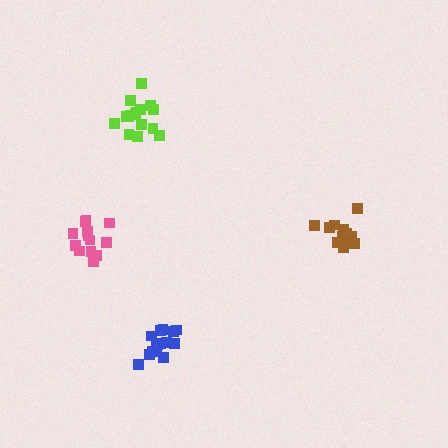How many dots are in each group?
Group 1: 16 dots, Group 2: 14 dots, Group 3: 12 dots, Group 4: 14 dots (56 total).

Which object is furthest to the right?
The brown cluster is rightmost.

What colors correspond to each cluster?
The clusters are colored: lime, blue, brown, pink.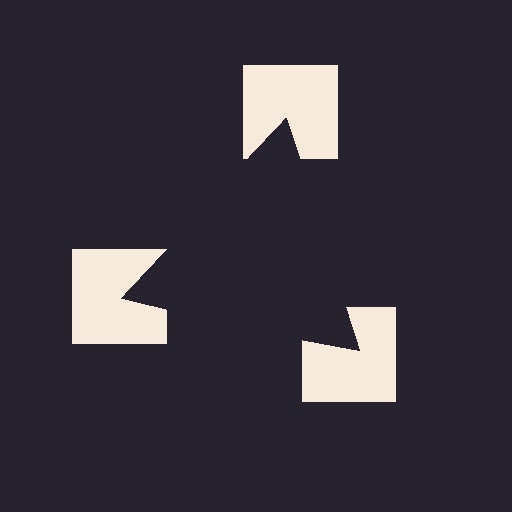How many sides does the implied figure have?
3 sides.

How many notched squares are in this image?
There are 3 — one at each vertex of the illusory triangle.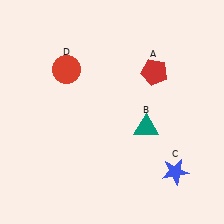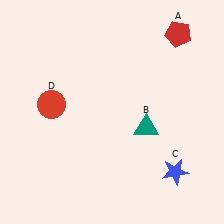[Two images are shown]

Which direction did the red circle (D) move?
The red circle (D) moved down.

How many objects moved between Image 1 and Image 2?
2 objects moved between the two images.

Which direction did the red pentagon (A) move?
The red pentagon (A) moved up.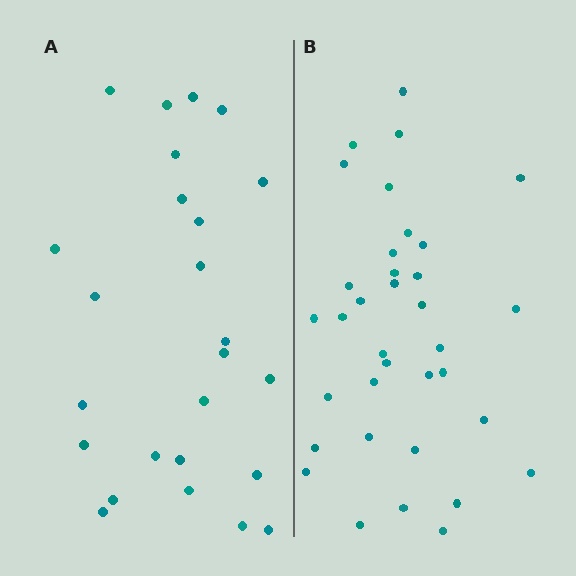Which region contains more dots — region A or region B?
Region B (the right region) has more dots.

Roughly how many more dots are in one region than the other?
Region B has roughly 10 or so more dots than region A.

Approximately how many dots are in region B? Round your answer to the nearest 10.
About 40 dots. (The exact count is 35, which rounds to 40.)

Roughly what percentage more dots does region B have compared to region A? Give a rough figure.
About 40% more.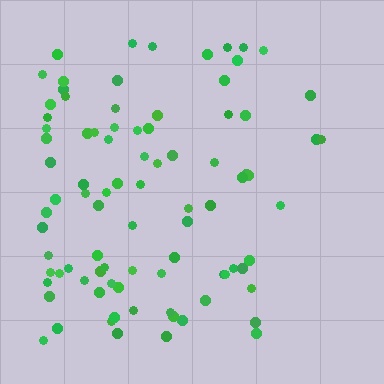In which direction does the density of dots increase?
From right to left, with the left side densest.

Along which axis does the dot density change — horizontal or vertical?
Horizontal.